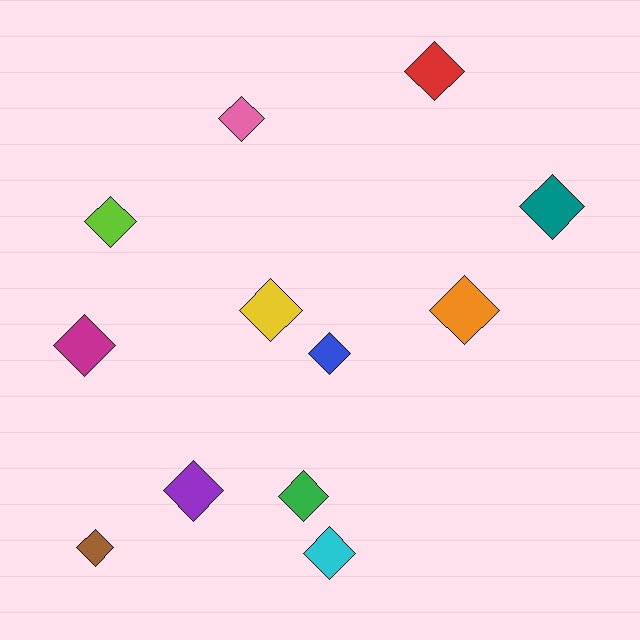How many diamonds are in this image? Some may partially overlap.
There are 12 diamonds.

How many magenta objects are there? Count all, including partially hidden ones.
There is 1 magenta object.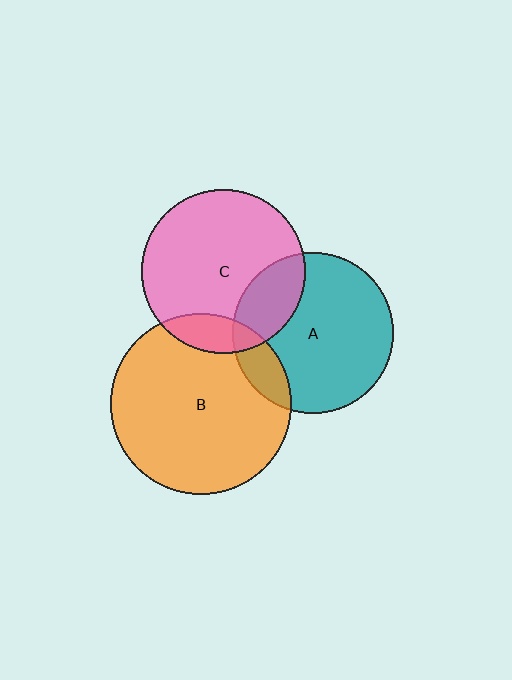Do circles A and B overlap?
Yes.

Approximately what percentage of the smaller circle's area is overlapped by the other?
Approximately 15%.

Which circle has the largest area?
Circle B (orange).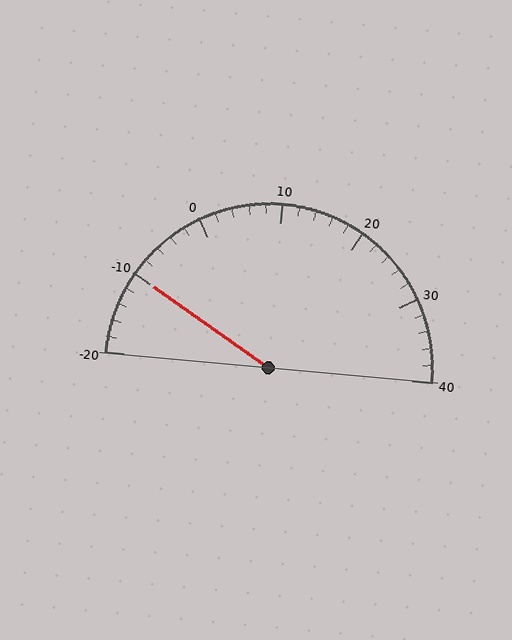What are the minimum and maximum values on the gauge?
The gauge ranges from -20 to 40.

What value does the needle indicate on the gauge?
The needle indicates approximately -10.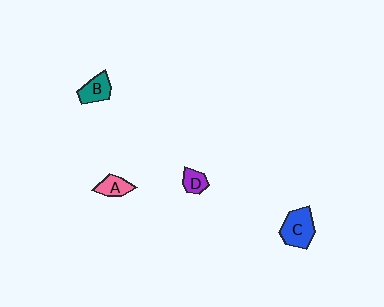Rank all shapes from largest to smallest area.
From largest to smallest: C (blue), B (teal), A (pink), D (purple).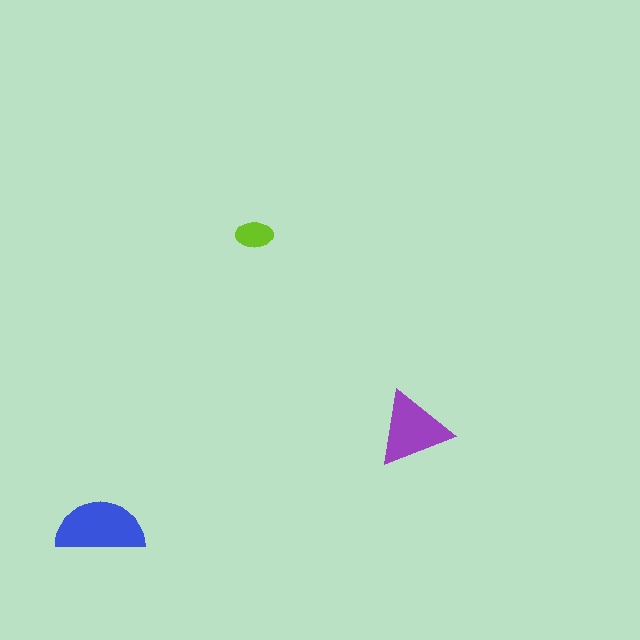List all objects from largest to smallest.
The blue semicircle, the purple triangle, the lime ellipse.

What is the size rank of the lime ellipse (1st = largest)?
3rd.